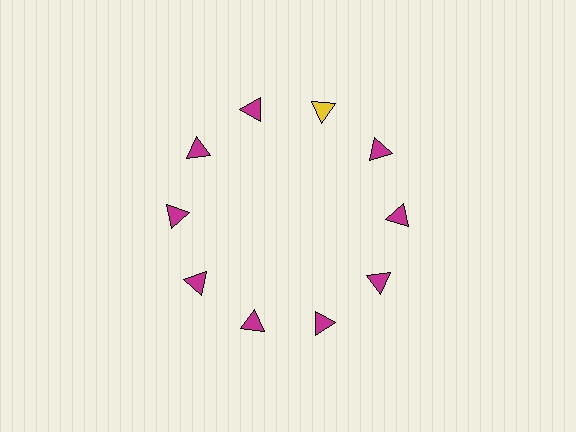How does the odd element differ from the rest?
It has a different color: yellow instead of magenta.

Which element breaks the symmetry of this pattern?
The yellow triangle at roughly the 1 o'clock position breaks the symmetry. All other shapes are magenta triangles.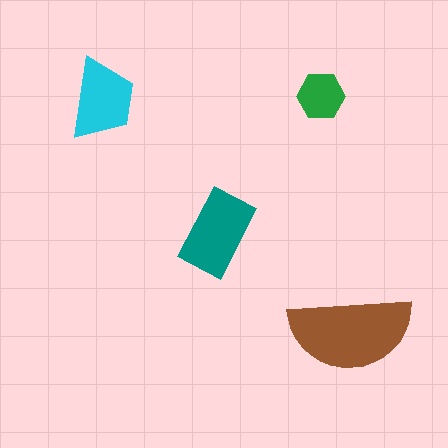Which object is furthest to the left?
The cyan trapezoid is leftmost.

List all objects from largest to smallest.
The brown semicircle, the teal rectangle, the cyan trapezoid, the green hexagon.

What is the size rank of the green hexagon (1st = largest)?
4th.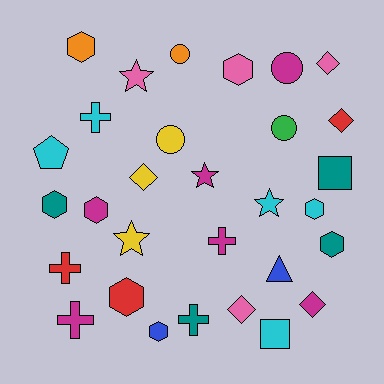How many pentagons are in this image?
There is 1 pentagon.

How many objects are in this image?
There are 30 objects.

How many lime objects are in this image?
There are no lime objects.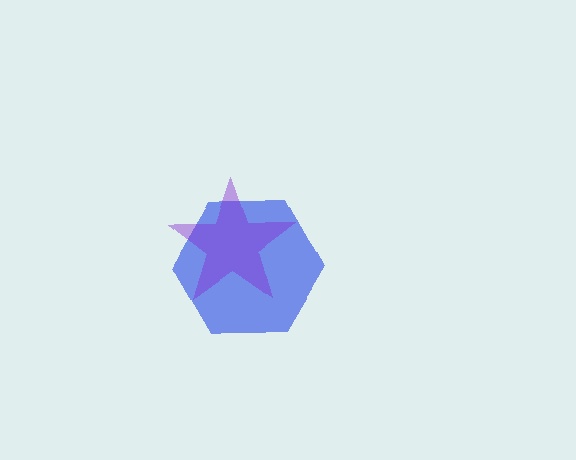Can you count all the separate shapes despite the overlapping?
Yes, there are 2 separate shapes.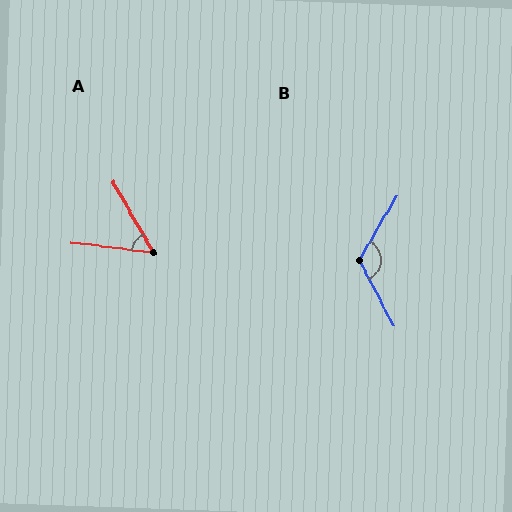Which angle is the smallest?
A, at approximately 54 degrees.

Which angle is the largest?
B, at approximately 122 degrees.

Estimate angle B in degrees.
Approximately 122 degrees.